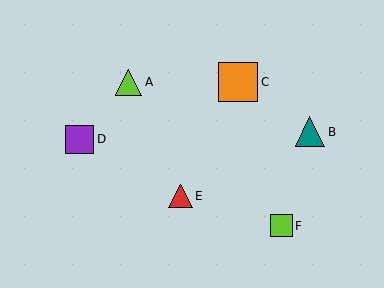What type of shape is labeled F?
Shape F is a lime square.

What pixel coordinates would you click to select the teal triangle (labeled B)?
Click at (310, 132) to select the teal triangle B.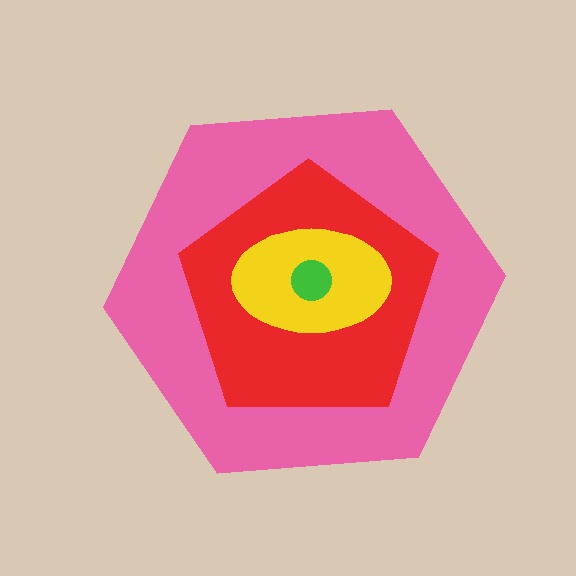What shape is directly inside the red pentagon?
The yellow ellipse.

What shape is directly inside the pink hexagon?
The red pentagon.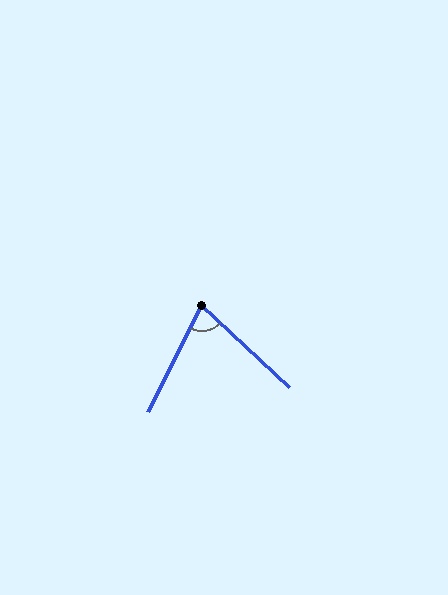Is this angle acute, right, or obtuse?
It is acute.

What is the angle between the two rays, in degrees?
Approximately 74 degrees.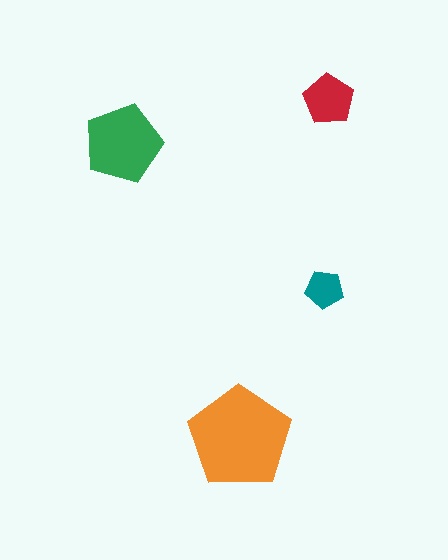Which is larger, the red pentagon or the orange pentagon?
The orange one.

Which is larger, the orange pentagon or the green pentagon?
The orange one.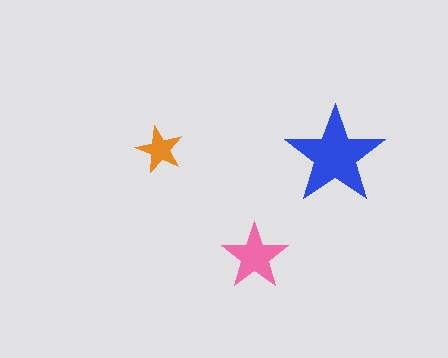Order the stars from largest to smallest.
the blue one, the pink one, the orange one.